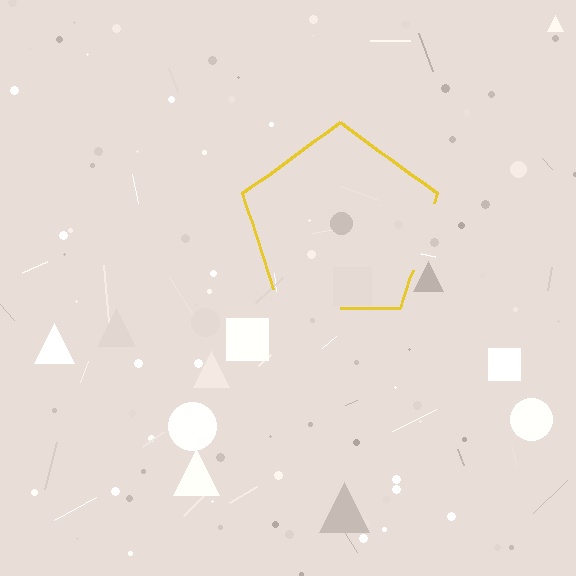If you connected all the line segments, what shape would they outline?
They would outline a pentagon.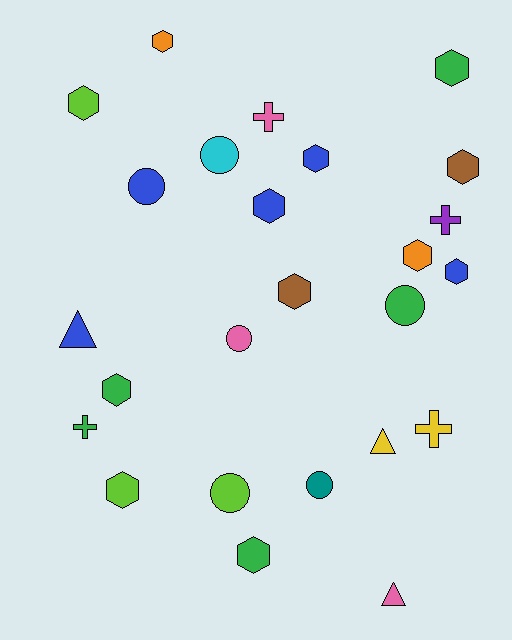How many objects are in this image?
There are 25 objects.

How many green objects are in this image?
There are 5 green objects.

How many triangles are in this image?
There are 3 triangles.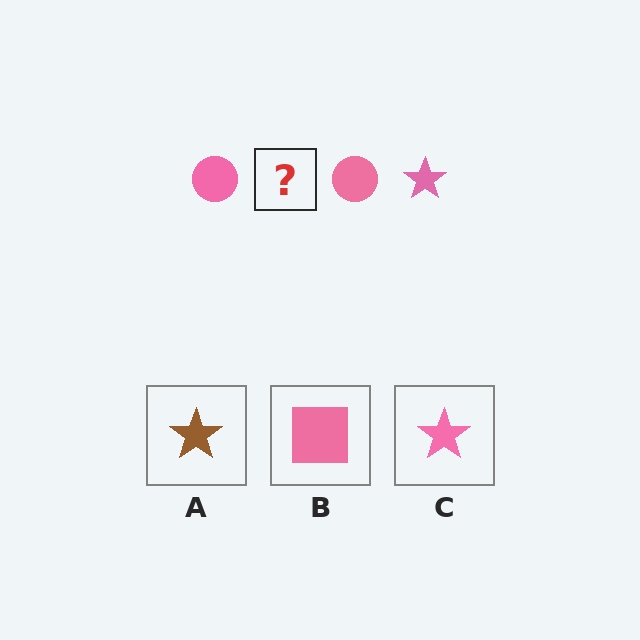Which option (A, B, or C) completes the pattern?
C.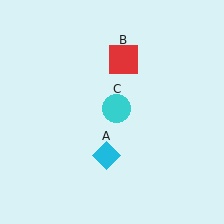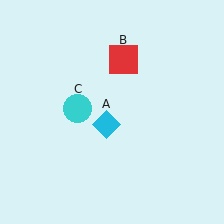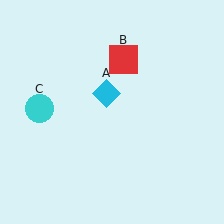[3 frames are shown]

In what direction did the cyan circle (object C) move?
The cyan circle (object C) moved left.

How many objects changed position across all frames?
2 objects changed position: cyan diamond (object A), cyan circle (object C).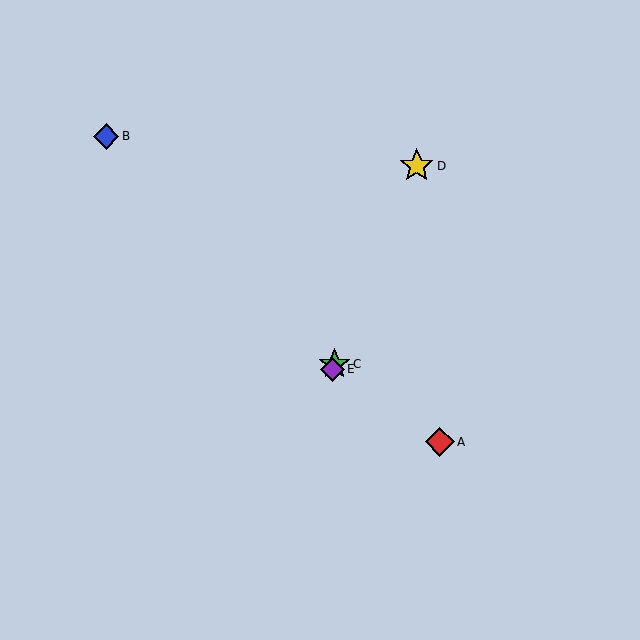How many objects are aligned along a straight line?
3 objects (C, D, E) are aligned along a straight line.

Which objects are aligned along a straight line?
Objects C, D, E are aligned along a straight line.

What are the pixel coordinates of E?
Object E is at (332, 369).